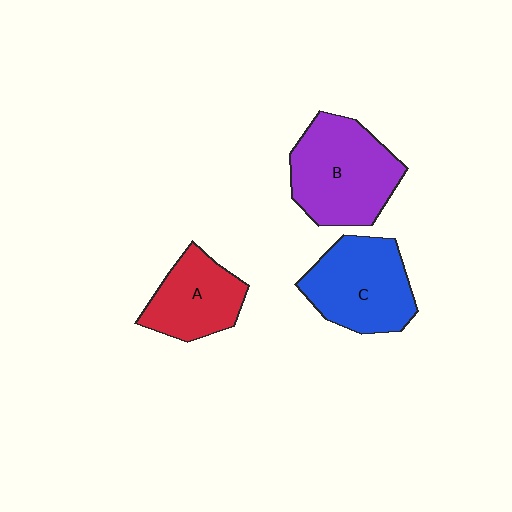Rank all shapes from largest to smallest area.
From largest to smallest: B (purple), C (blue), A (red).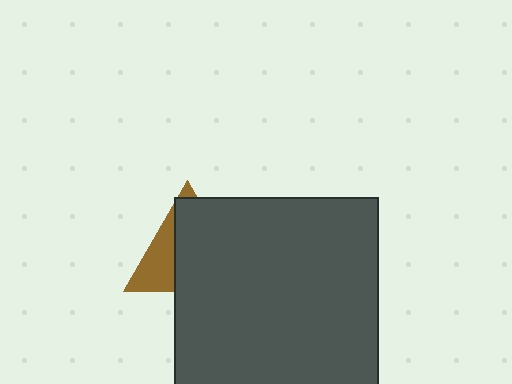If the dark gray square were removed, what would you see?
You would see the complete brown triangle.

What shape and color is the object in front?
The object in front is a dark gray square.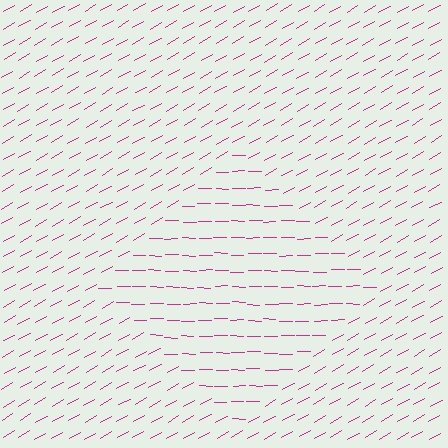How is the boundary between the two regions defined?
The boundary is defined purely by a change in line orientation (approximately 30 degrees difference). All lines are the same color and thickness.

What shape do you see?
I see a diamond.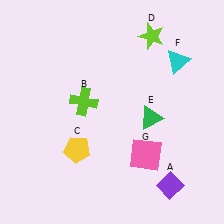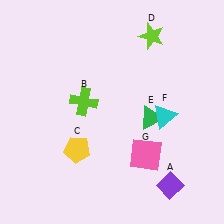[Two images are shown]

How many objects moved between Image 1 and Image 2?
1 object moved between the two images.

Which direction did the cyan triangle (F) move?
The cyan triangle (F) moved down.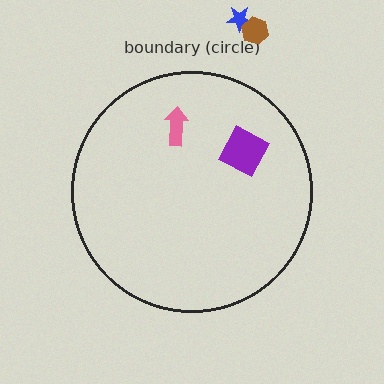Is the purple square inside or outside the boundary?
Inside.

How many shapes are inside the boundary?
2 inside, 2 outside.